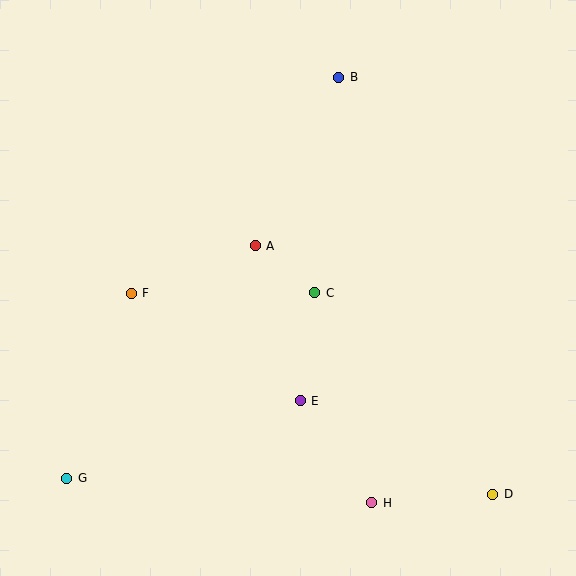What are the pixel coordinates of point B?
Point B is at (339, 77).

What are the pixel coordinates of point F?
Point F is at (131, 293).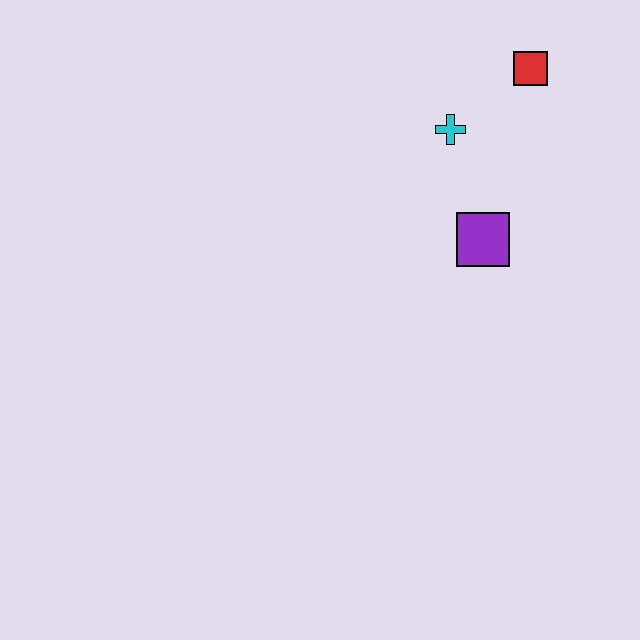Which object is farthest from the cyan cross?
The purple square is farthest from the cyan cross.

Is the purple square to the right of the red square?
No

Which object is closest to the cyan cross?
The red square is closest to the cyan cross.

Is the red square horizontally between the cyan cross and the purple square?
No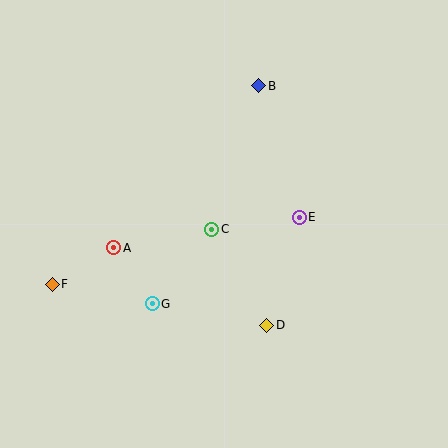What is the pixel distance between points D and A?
The distance between D and A is 171 pixels.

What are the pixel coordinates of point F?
Point F is at (52, 284).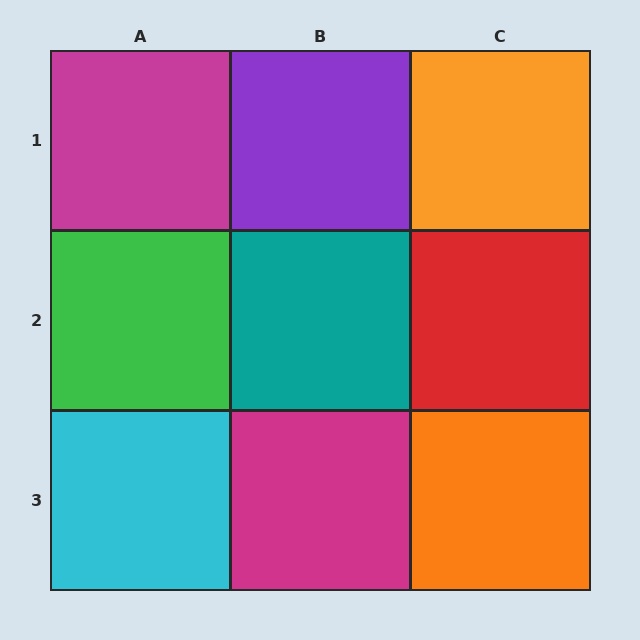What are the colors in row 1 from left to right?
Magenta, purple, orange.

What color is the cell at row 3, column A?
Cyan.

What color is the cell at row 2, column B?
Teal.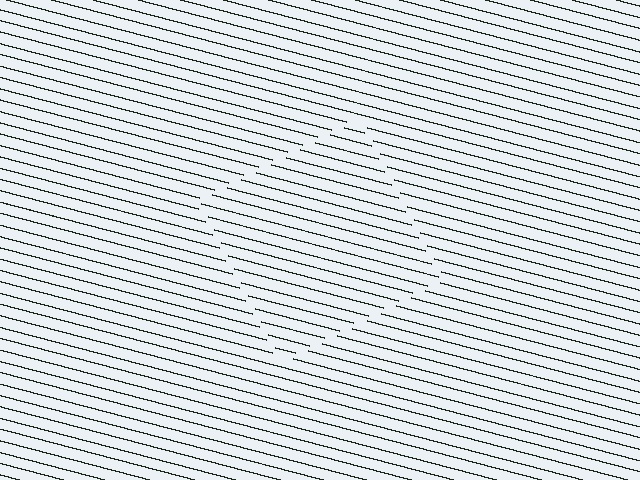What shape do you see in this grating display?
An illusory square. The interior of the shape contains the same grating, shifted by half a period — the contour is defined by the phase discontinuity where line-ends from the inner and outer gratings abut.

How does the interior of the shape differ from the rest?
The interior of the shape contains the same grating, shifted by half a period — the contour is defined by the phase discontinuity where line-ends from the inner and outer gratings abut.